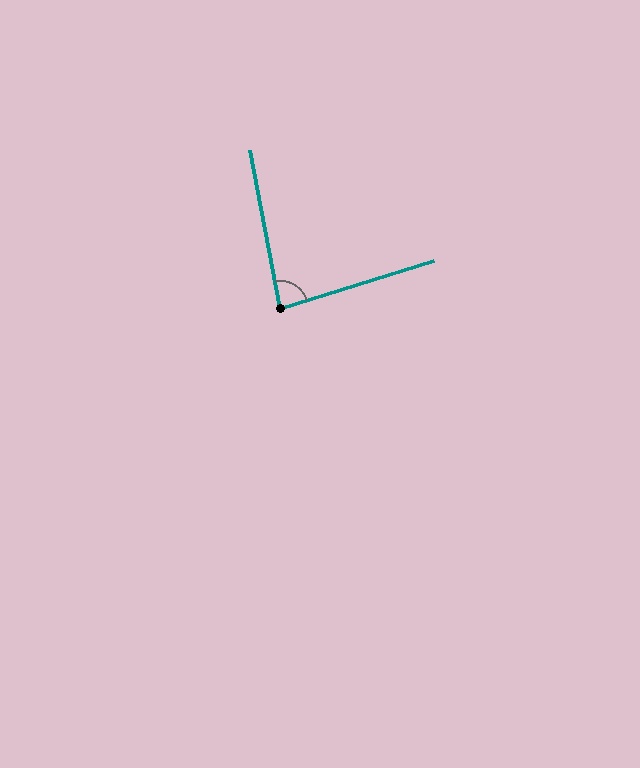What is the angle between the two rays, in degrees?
Approximately 84 degrees.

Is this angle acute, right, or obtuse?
It is acute.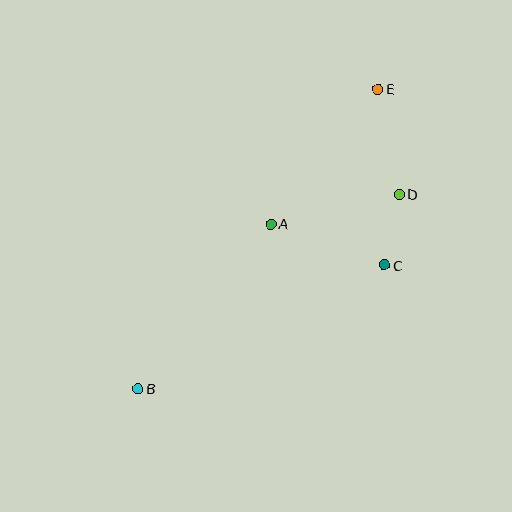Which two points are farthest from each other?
Points B and E are farthest from each other.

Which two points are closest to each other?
Points C and D are closest to each other.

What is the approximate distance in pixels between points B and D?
The distance between B and D is approximately 325 pixels.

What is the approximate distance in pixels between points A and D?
The distance between A and D is approximately 132 pixels.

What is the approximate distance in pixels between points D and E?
The distance between D and E is approximately 107 pixels.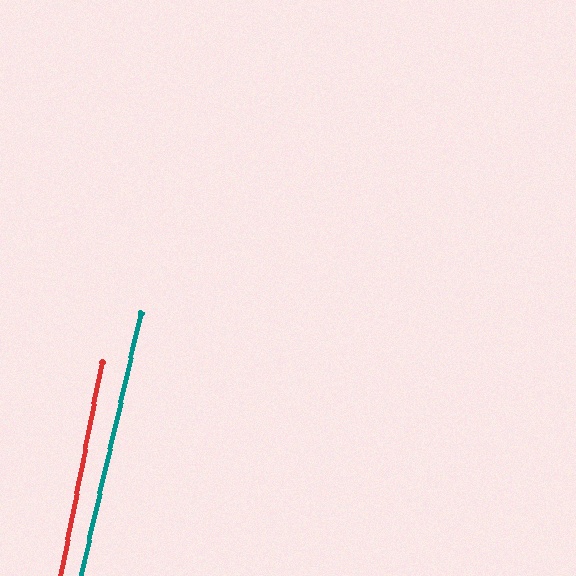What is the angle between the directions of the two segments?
Approximately 2 degrees.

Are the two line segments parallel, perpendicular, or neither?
Parallel — their directions differ by only 1.7°.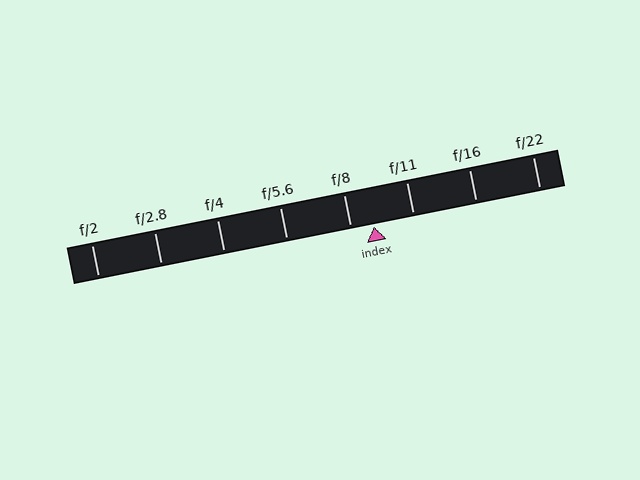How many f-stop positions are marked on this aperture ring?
There are 8 f-stop positions marked.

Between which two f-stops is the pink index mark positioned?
The index mark is between f/8 and f/11.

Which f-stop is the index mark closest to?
The index mark is closest to f/8.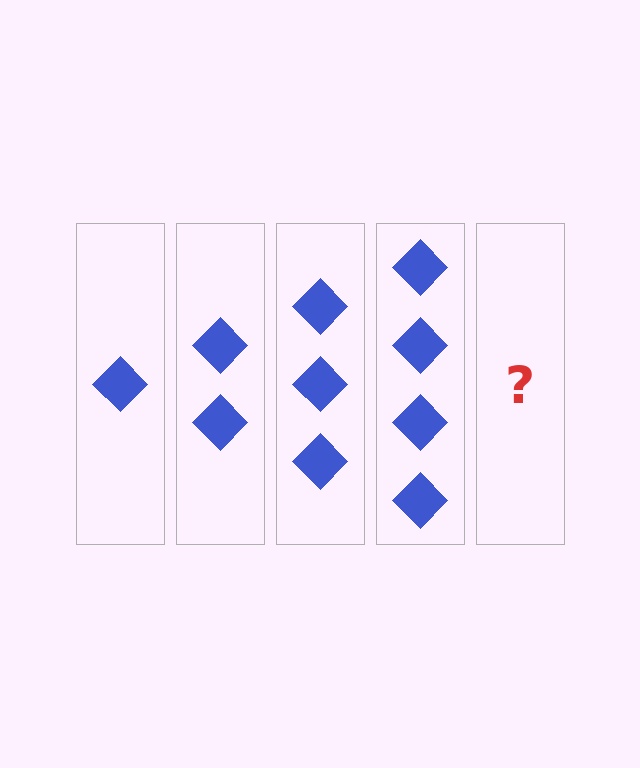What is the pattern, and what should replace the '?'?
The pattern is that each step adds one more diamond. The '?' should be 5 diamonds.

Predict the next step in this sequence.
The next step is 5 diamonds.